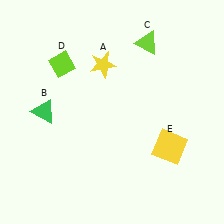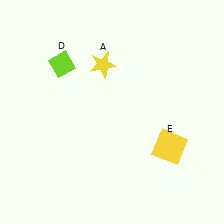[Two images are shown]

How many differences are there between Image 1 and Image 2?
There are 2 differences between the two images.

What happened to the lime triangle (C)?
The lime triangle (C) was removed in Image 2. It was in the top-right area of Image 1.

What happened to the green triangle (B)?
The green triangle (B) was removed in Image 2. It was in the top-left area of Image 1.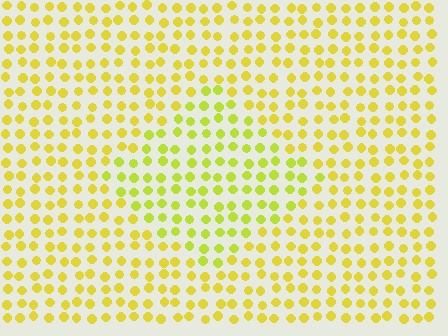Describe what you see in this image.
The image is filled with small yellow elements in a uniform arrangement. A diamond-shaped region is visible where the elements are tinted to a slightly different hue, forming a subtle color boundary.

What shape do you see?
I see a diamond.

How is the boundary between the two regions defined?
The boundary is defined purely by a slight shift in hue (about 18 degrees). Spacing, size, and orientation are identical on both sides.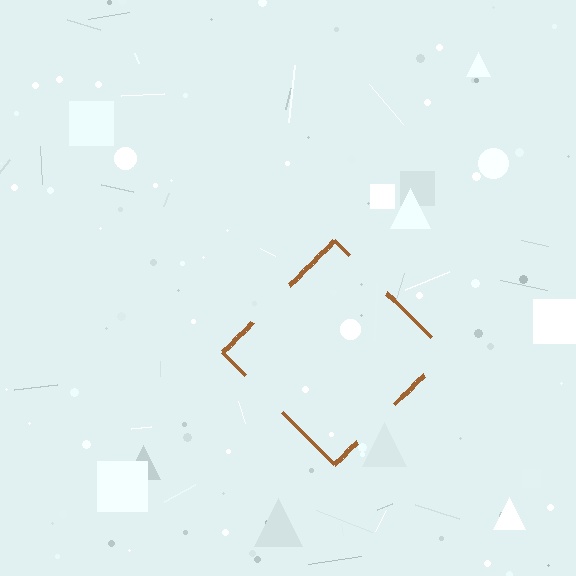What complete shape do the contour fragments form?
The contour fragments form a diamond.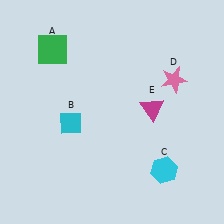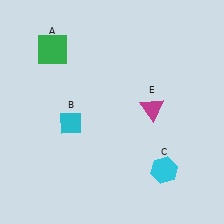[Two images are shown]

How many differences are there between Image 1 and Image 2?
There is 1 difference between the two images.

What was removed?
The pink star (D) was removed in Image 2.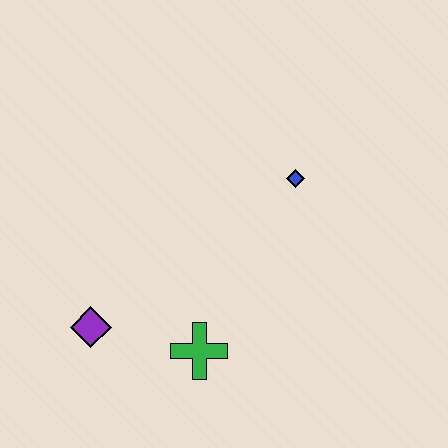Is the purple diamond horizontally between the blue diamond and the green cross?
No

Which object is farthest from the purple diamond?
The blue diamond is farthest from the purple diamond.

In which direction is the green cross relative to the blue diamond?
The green cross is below the blue diamond.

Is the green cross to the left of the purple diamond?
No